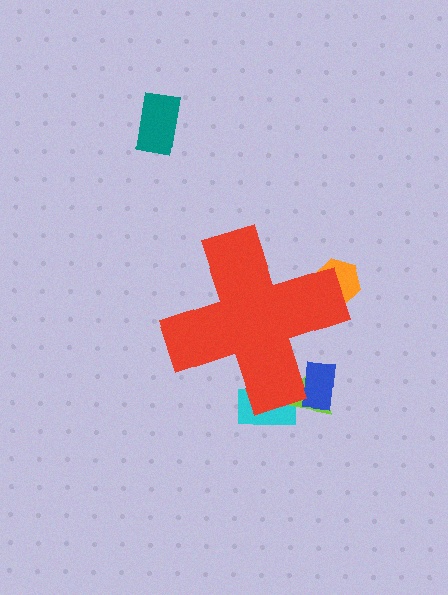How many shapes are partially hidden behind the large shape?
4 shapes are partially hidden.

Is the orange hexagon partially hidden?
Yes, the orange hexagon is partially hidden behind the red cross.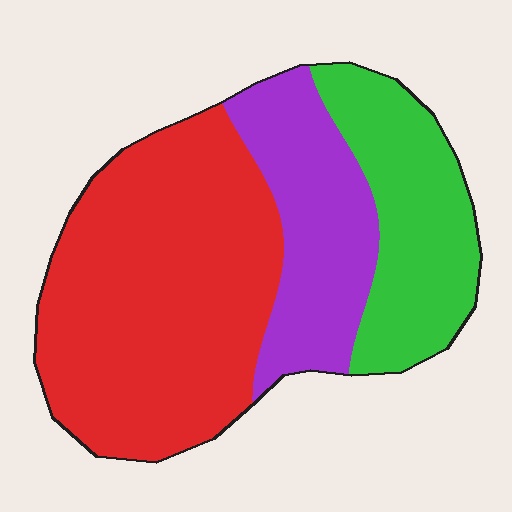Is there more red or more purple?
Red.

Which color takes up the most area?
Red, at roughly 55%.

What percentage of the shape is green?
Green takes up less than a quarter of the shape.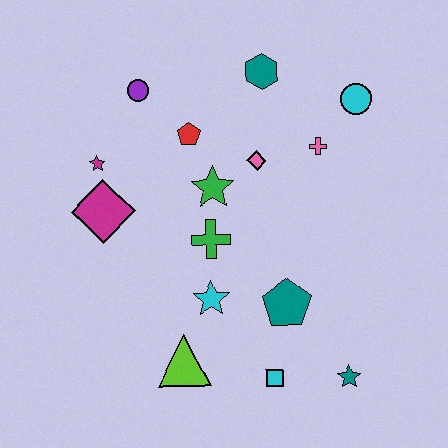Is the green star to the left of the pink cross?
Yes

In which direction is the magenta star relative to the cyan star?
The magenta star is above the cyan star.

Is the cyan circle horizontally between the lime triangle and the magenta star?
No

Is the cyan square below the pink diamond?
Yes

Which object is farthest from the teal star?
The purple circle is farthest from the teal star.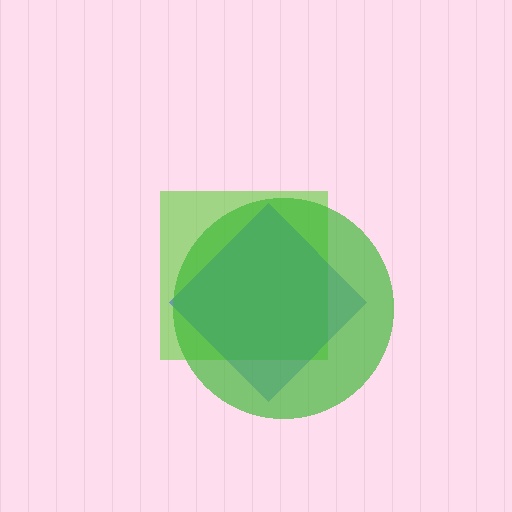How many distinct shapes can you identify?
There are 3 distinct shapes: a lime square, a blue diamond, a green circle.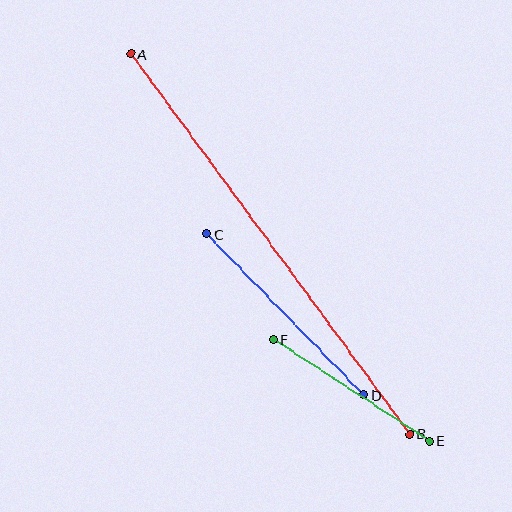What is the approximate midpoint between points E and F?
The midpoint is at approximately (351, 390) pixels.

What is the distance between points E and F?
The distance is approximately 186 pixels.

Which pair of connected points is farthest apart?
Points A and B are farthest apart.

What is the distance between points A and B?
The distance is approximately 471 pixels.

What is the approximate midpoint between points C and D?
The midpoint is at approximately (285, 314) pixels.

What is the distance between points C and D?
The distance is approximately 225 pixels.